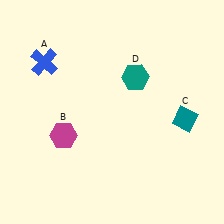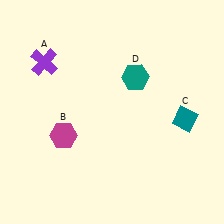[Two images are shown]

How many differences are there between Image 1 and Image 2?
There is 1 difference between the two images.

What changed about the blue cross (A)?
In Image 1, A is blue. In Image 2, it changed to purple.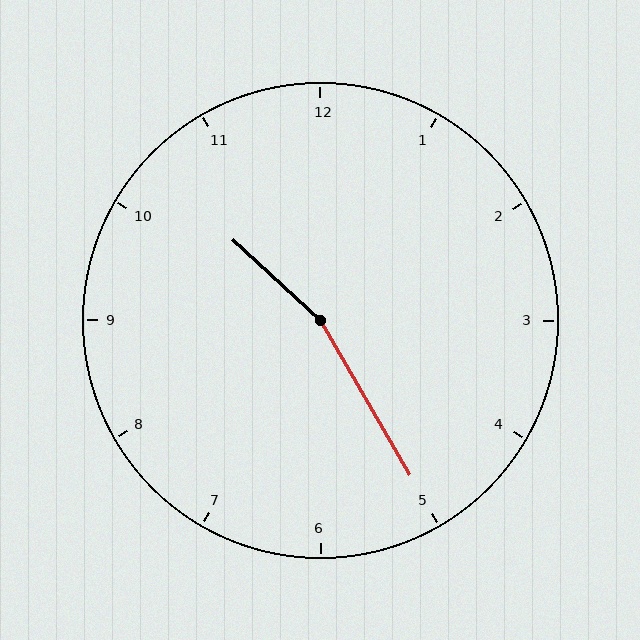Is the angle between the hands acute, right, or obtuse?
It is obtuse.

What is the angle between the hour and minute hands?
Approximately 162 degrees.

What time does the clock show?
10:25.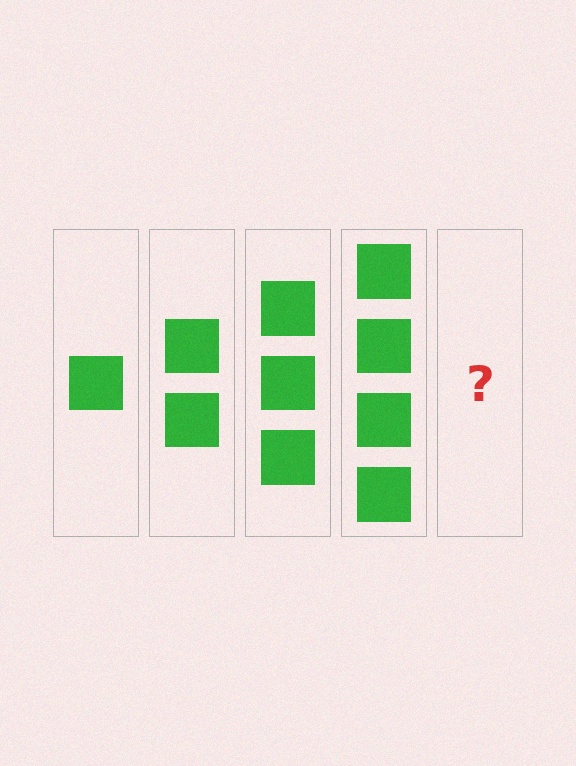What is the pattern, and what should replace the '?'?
The pattern is that each step adds one more square. The '?' should be 5 squares.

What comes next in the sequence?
The next element should be 5 squares.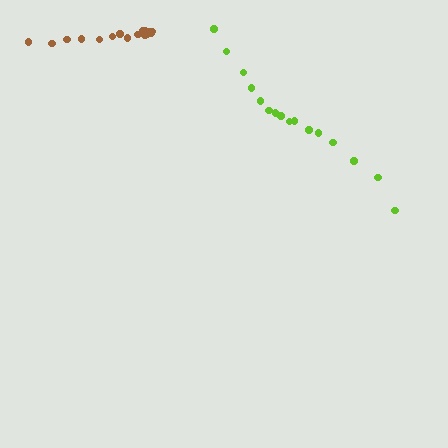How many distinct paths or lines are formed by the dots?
There are 2 distinct paths.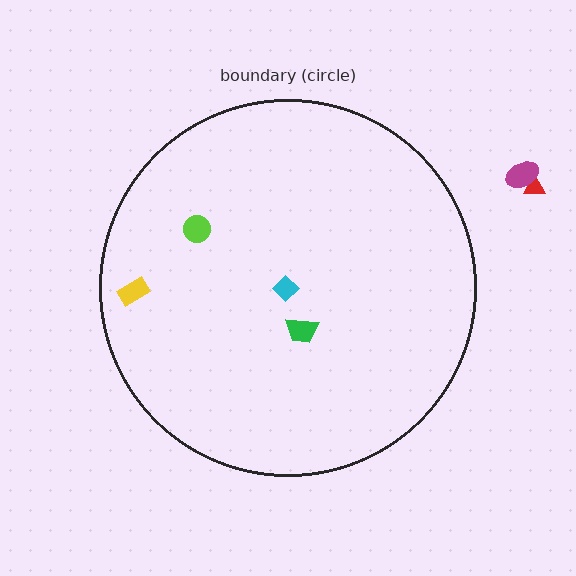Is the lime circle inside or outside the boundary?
Inside.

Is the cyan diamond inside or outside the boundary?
Inside.